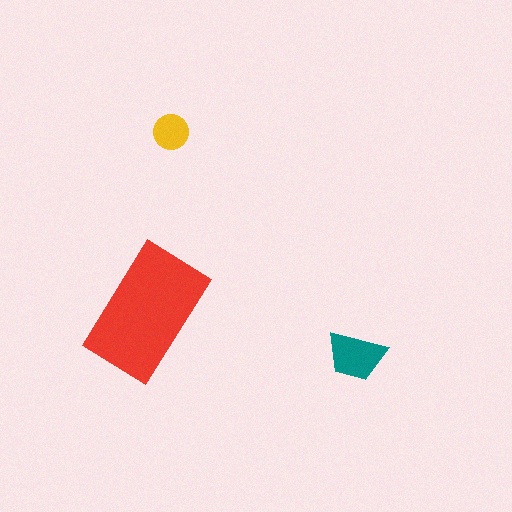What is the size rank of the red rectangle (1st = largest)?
1st.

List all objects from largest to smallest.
The red rectangle, the teal trapezoid, the yellow circle.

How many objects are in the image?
There are 3 objects in the image.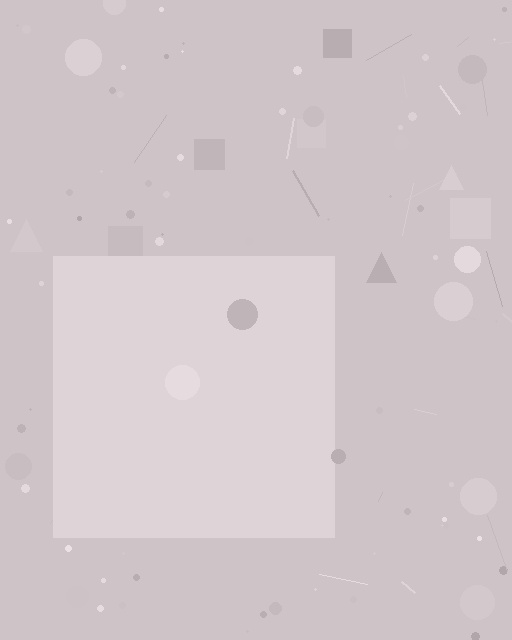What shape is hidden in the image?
A square is hidden in the image.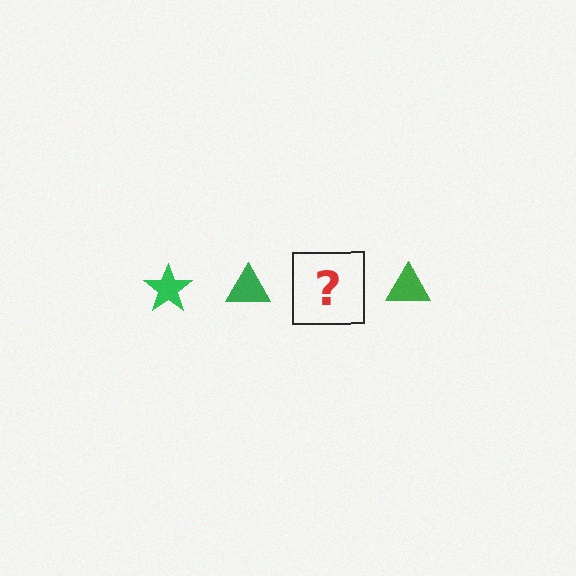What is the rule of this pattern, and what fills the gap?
The rule is that the pattern cycles through star, triangle shapes in green. The gap should be filled with a green star.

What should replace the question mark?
The question mark should be replaced with a green star.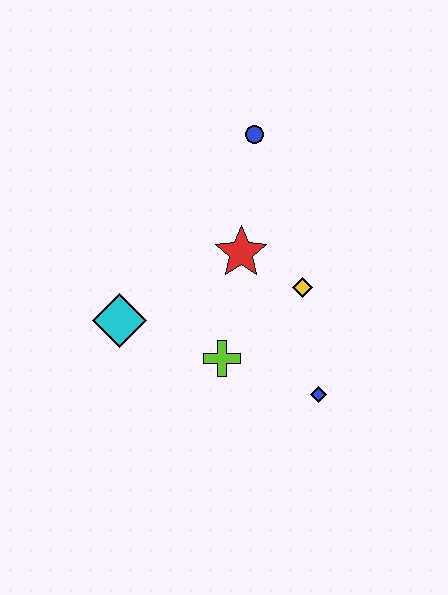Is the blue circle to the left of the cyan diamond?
No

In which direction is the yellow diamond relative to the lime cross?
The yellow diamond is to the right of the lime cross.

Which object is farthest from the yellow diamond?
The cyan diamond is farthest from the yellow diamond.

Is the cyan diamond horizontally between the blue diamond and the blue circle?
No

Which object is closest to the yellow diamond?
The red star is closest to the yellow diamond.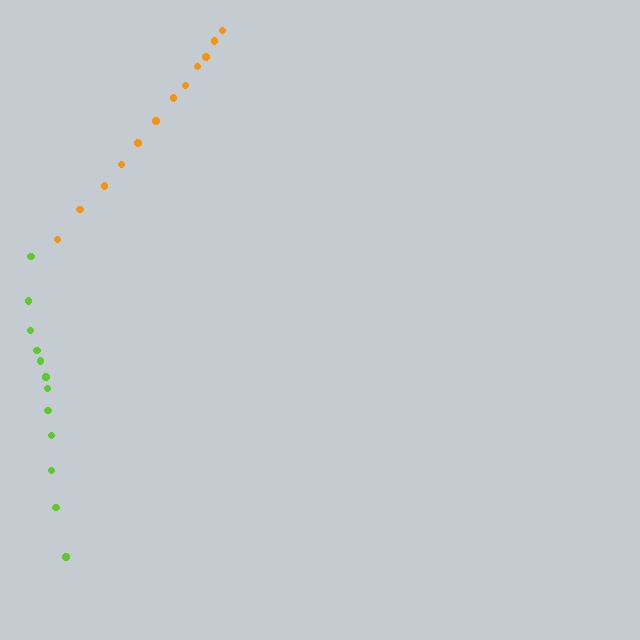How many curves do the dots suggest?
There are 2 distinct paths.